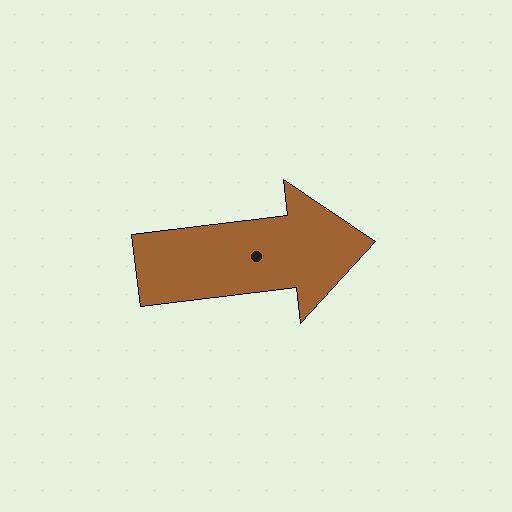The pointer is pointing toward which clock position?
Roughly 3 o'clock.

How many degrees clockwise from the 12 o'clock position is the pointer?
Approximately 83 degrees.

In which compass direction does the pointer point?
East.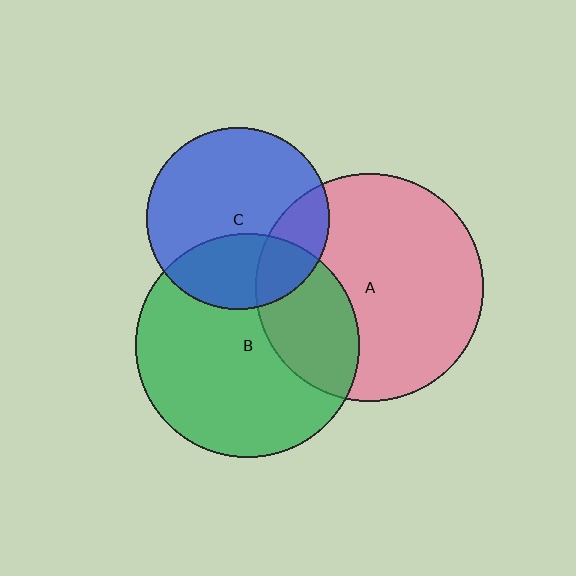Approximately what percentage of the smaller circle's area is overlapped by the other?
Approximately 20%.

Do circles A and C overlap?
Yes.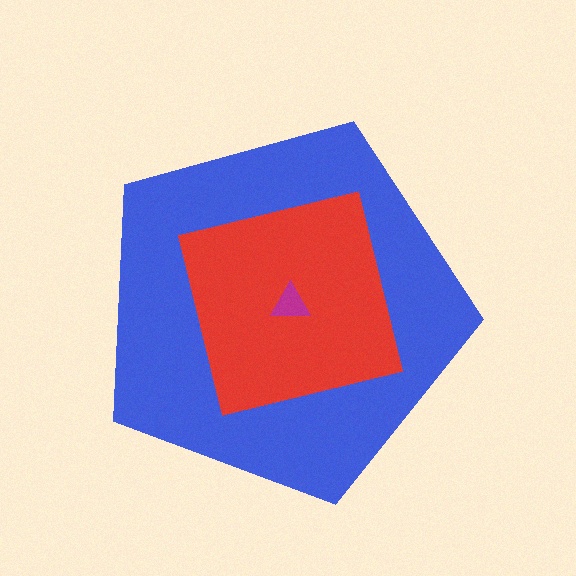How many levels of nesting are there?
3.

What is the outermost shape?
The blue pentagon.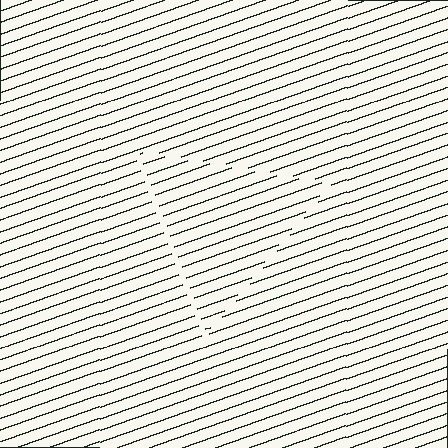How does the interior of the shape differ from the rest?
The interior of the shape contains the same grating, shifted by half a period — the contour is defined by the phase discontinuity where line-ends from the inner and outer gratings abut.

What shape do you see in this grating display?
An illusory triangle. The interior of the shape contains the same grating, shifted by half a period — the contour is defined by the phase discontinuity where line-ends from the inner and outer gratings abut.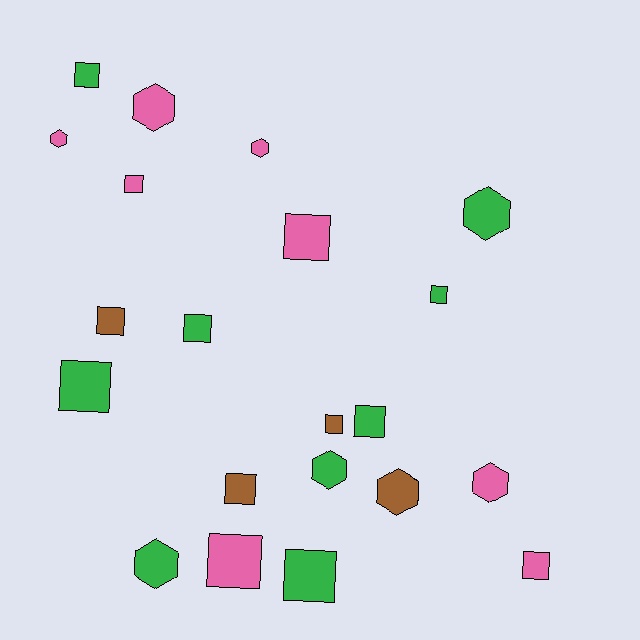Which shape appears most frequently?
Square, with 13 objects.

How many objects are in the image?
There are 21 objects.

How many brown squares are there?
There are 3 brown squares.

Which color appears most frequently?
Green, with 9 objects.